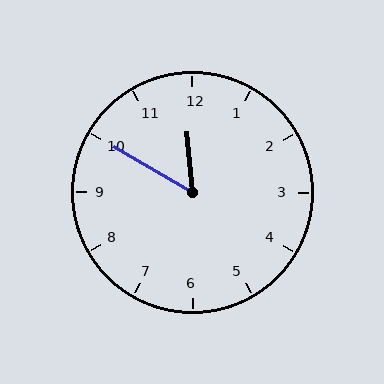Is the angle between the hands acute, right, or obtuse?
It is acute.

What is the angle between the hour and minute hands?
Approximately 55 degrees.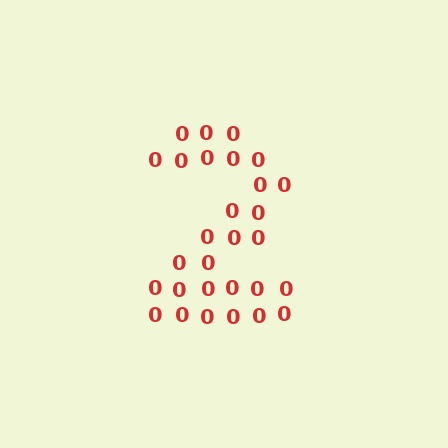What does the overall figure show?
The overall figure shows the digit 2.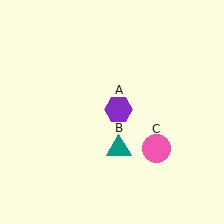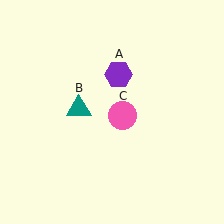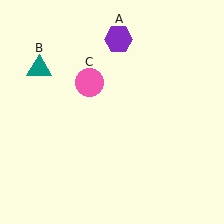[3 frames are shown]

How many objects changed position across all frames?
3 objects changed position: purple hexagon (object A), teal triangle (object B), pink circle (object C).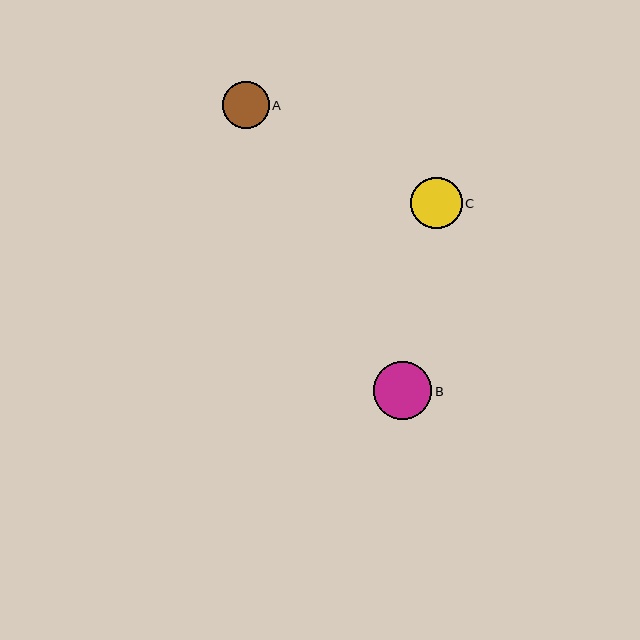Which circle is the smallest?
Circle A is the smallest with a size of approximately 46 pixels.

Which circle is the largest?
Circle B is the largest with a size of approximately 58 pixels.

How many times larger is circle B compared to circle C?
Circle B is approximately 1.1 times the size of circle C.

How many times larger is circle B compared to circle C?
Circle B is approximately 1.1 times the size of circle C.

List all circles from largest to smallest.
From largest to smallest: B, C, A.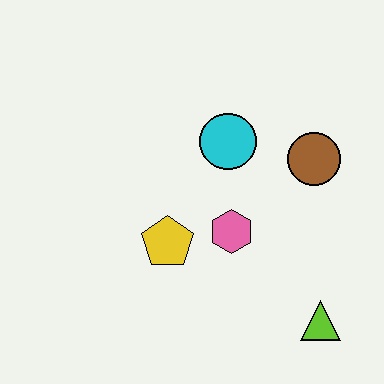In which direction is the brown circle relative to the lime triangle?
The brown circle is above the lime triangle.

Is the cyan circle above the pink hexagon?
Yes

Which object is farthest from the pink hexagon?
The lime triangle is farthest from the pink hexagon.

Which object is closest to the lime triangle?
The pink hexagon is closest to the lime triangle.